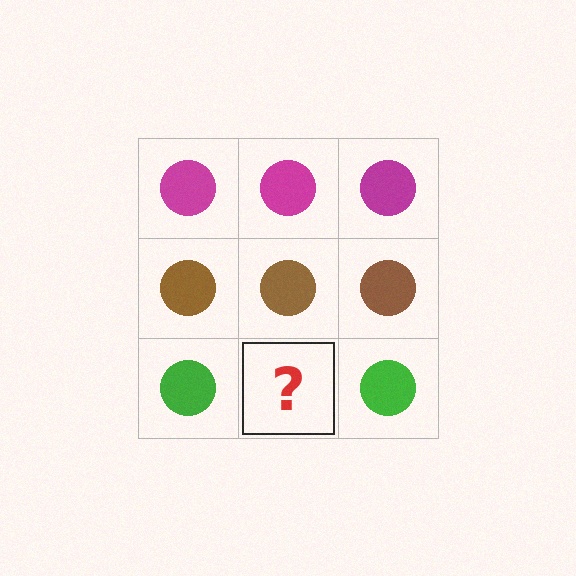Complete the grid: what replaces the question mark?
The question mark should be replaced with a green circle.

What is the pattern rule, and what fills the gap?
The rule is that each row has a consistent color. The gap should be filled with a green circle.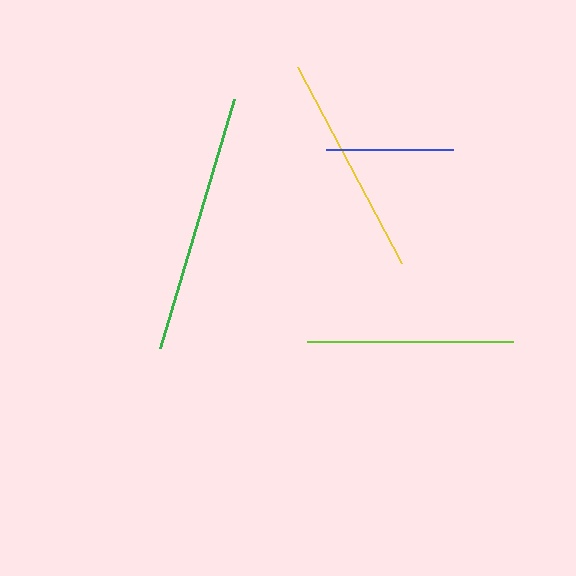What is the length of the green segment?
The green segment is approximately 260 pixels long.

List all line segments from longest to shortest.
From longest to shortest: green, yellow, lime, blue.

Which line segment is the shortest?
The blue line is the shortest at approximately 127 pixels.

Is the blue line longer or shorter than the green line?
The green line is longer than the blue line.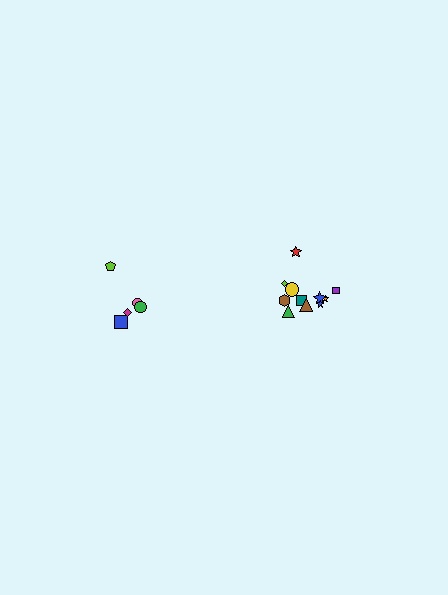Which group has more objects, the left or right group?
The right group.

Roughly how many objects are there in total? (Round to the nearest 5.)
Roughly 15 objects in total.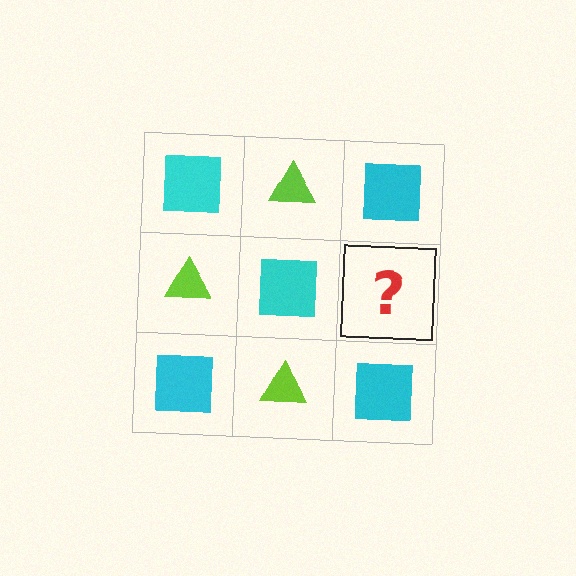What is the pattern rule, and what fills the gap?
The rule is that it alternates cyan square and lime triangle in a checkerboard pattern. The gap should be filled with a lime triangle.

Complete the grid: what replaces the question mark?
The question mark should be replaced with a lime triangle.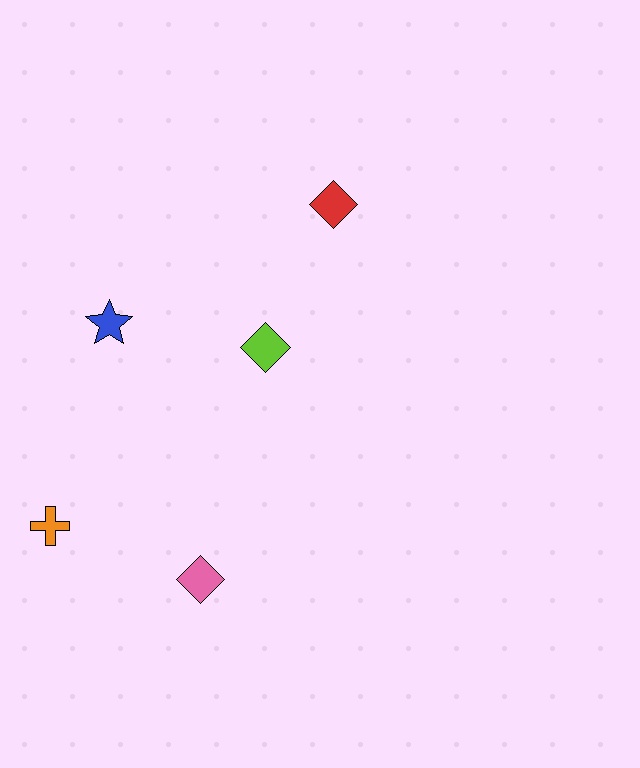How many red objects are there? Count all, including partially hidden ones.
There is 1 red object.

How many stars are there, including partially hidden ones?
There is 1 star.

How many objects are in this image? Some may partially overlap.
There are 5 objects.